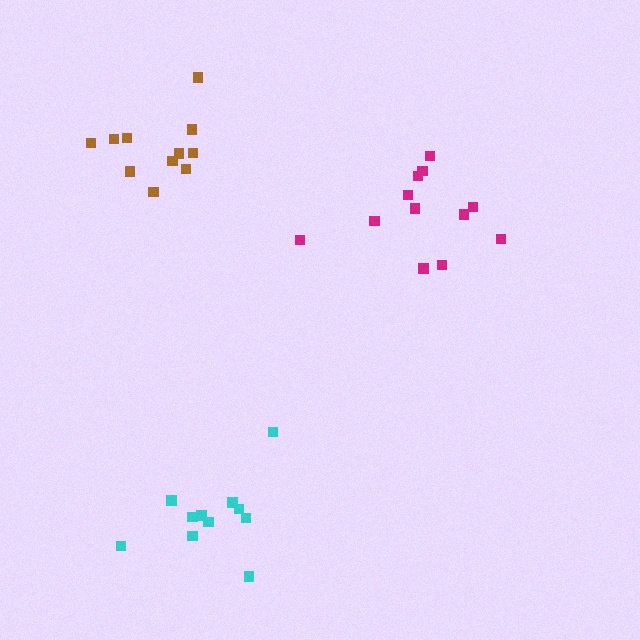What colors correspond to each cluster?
The clusters are colored: brown, cyan, magenta.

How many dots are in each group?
Group 1: 11 dots, Group 2: 11 dots, Group 3: 12 dots (34 total).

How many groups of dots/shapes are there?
There are 3 groups.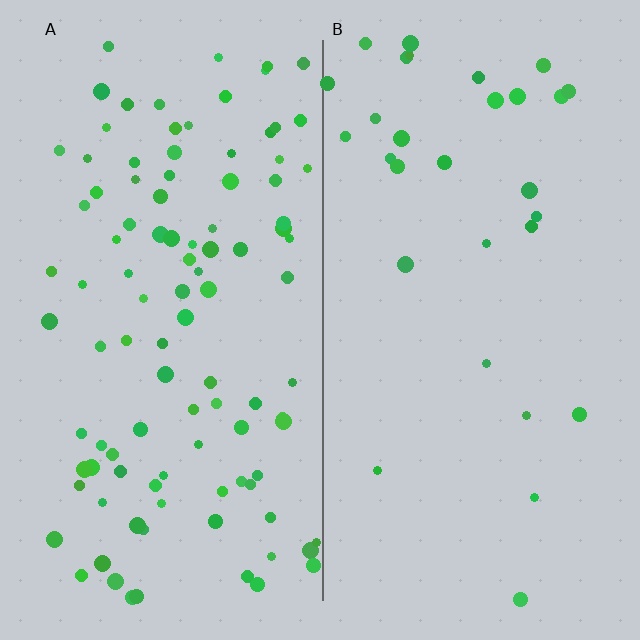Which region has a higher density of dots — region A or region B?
A (the left).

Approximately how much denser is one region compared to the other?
Approximately 3.4× — region A over region B.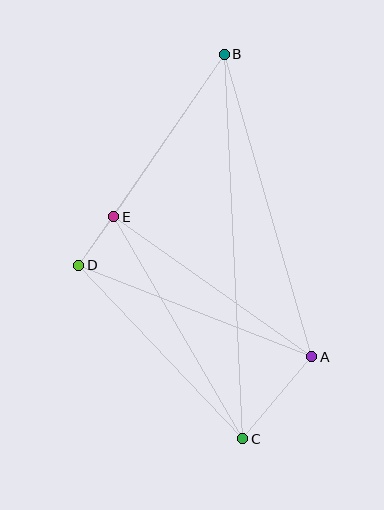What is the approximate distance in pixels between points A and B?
The distance between A and B is approximately 315 pixels.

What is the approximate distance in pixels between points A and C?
The distance between A and C is approximately 107 pixels.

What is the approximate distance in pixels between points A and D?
The distance between A and D is approximately 250 pixels.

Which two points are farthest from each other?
Points B and C are farthest from each other.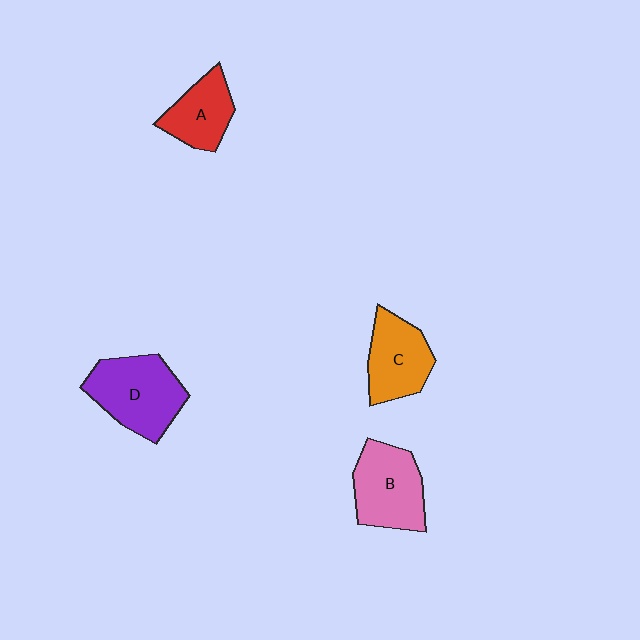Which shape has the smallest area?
Shape A (red).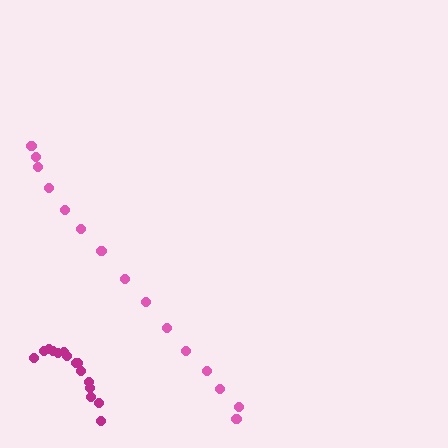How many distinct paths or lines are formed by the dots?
There are 2 distinct paths.